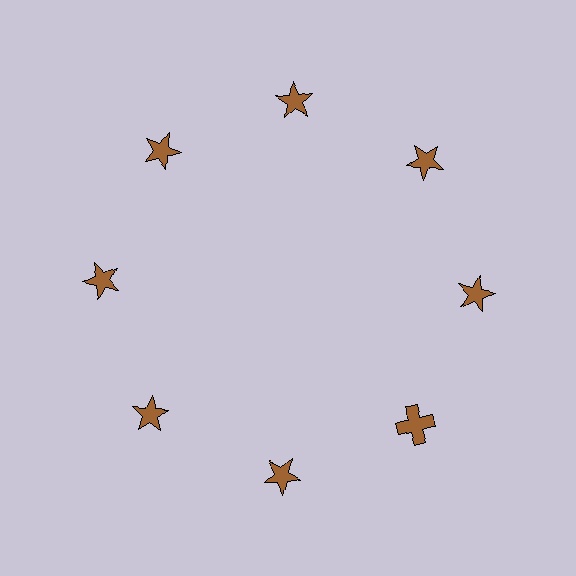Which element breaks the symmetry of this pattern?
The brown cross at roughly the 4 o'clock position breaks the symmetry. All other shapes are brown stars.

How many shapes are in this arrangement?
There are 8 shapes arranged in a ring pattern.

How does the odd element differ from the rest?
It has a different shape: cross instead of star.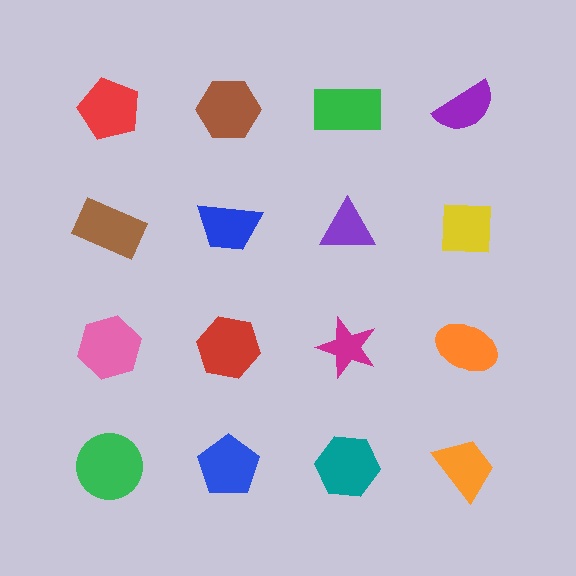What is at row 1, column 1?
A red pentagon.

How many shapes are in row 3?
4 shapes.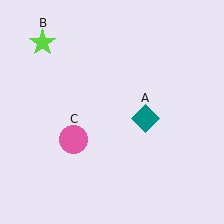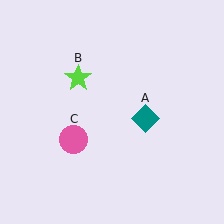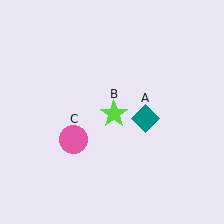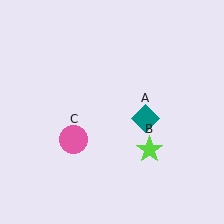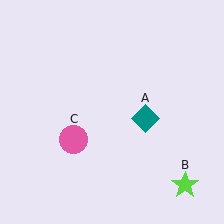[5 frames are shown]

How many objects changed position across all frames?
1 object changed position: lime star (object B).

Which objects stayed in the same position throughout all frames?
Teal diamond (object A) and pink circle (object C) remained stationary.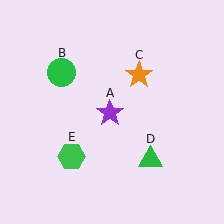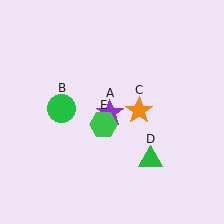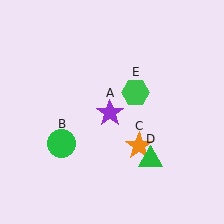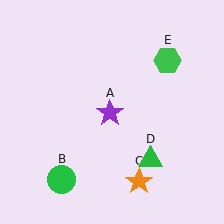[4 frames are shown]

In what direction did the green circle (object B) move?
The green circle (object B) moved down.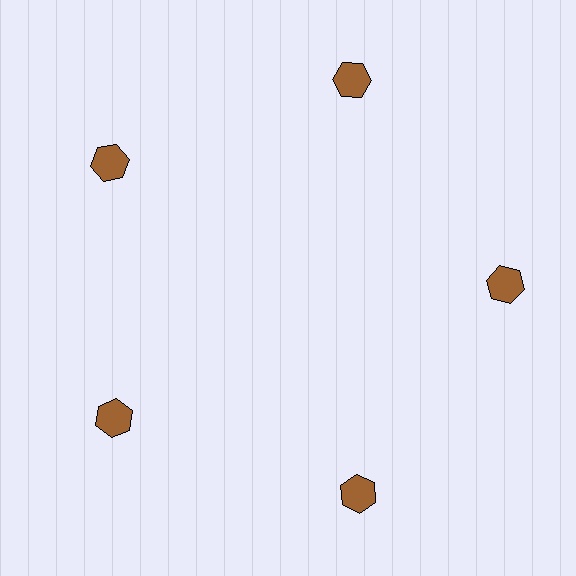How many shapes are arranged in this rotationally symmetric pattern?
There are 5 shapes, arranged in 5 groups of 1.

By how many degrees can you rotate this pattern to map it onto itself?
The pattern maps onto itself every 72 degrees of rotation.